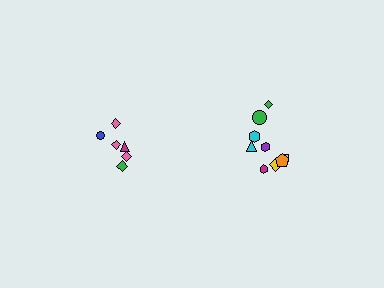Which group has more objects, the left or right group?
The right group.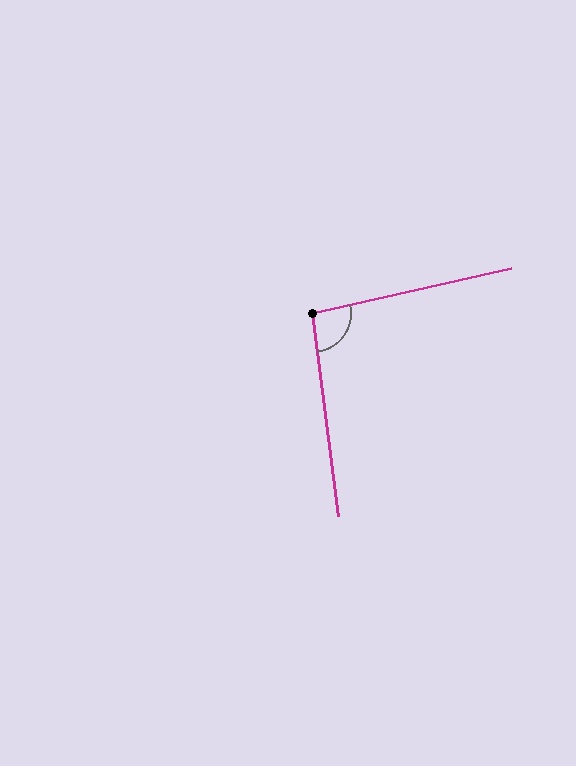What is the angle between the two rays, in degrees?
Approximately 95 degrees.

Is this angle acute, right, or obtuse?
It is obtuse.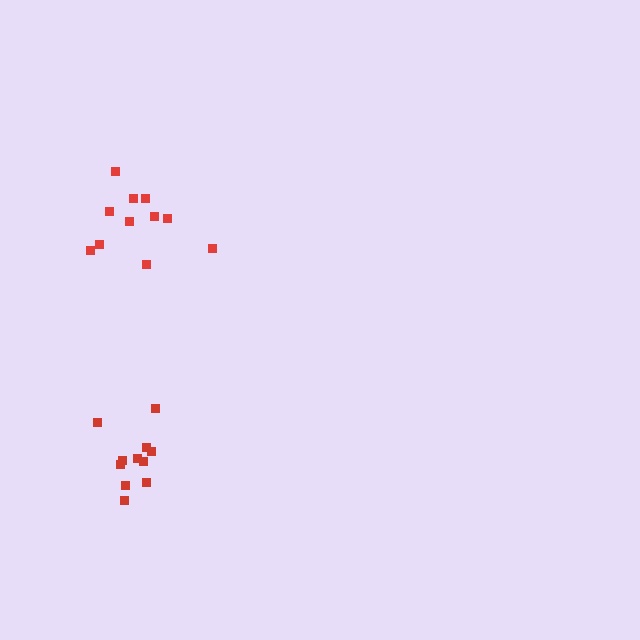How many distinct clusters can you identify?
There are 2 distinct clusters.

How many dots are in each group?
Group 1: 11 dots, Group 2: 11 dots (22 total).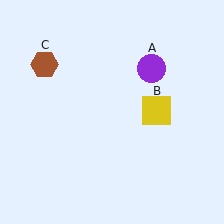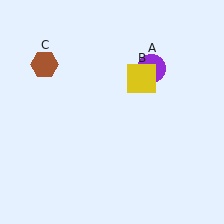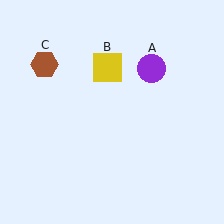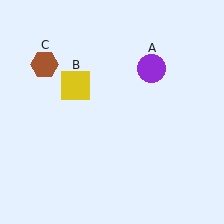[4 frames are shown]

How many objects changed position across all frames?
1 object changed position: yellow square (object B).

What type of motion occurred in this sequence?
The yellow square (object B) rotated counterclockwise around the center of the scene.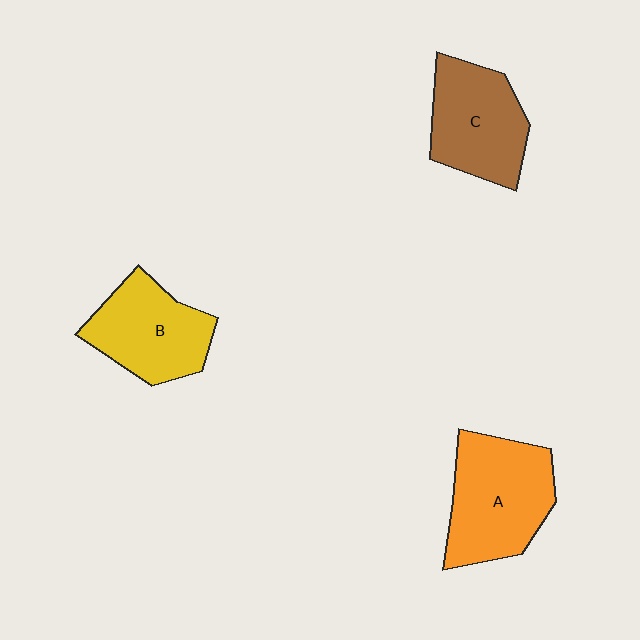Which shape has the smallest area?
Shape B (yellow).